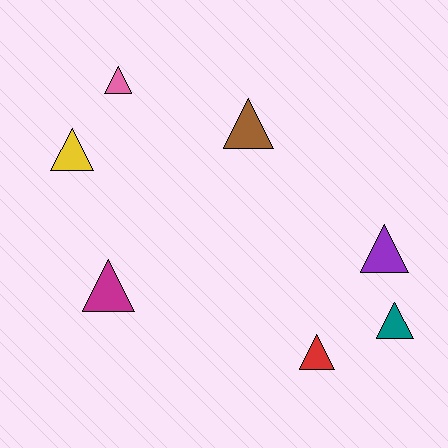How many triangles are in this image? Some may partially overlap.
There are 7 triangles.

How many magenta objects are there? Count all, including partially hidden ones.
There is 1 magenta object.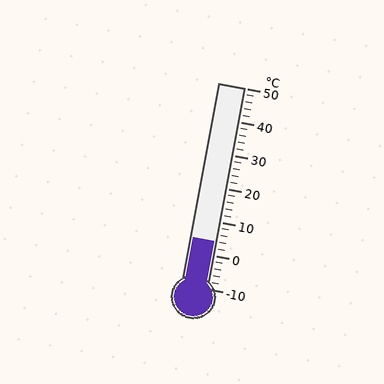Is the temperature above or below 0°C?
The temperature is above 0°C.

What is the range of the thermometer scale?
The thermometer scale ranges from -10°C to 50°C.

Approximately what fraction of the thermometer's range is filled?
The thermometer is filled to approximately 25% of its range.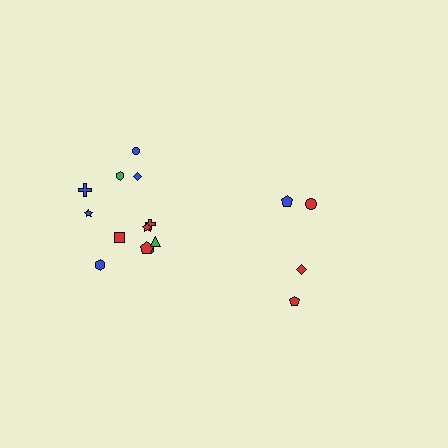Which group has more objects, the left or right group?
The left group.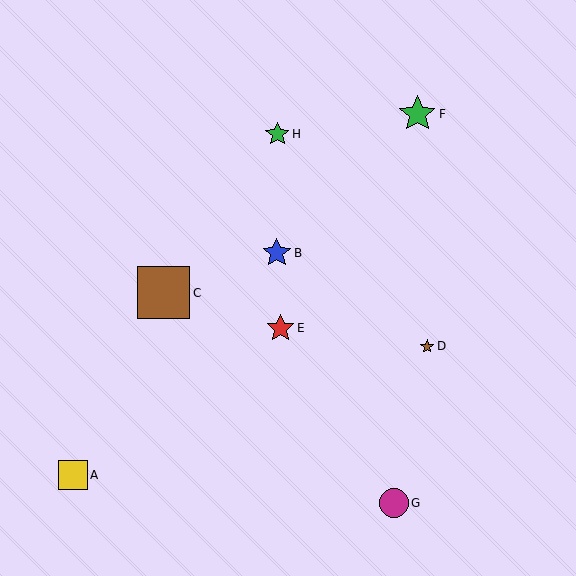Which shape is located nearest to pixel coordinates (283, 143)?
The green star (labeled H) at (277, 134) is nearest to that location.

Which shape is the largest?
The brown square (labeled C) is the largest.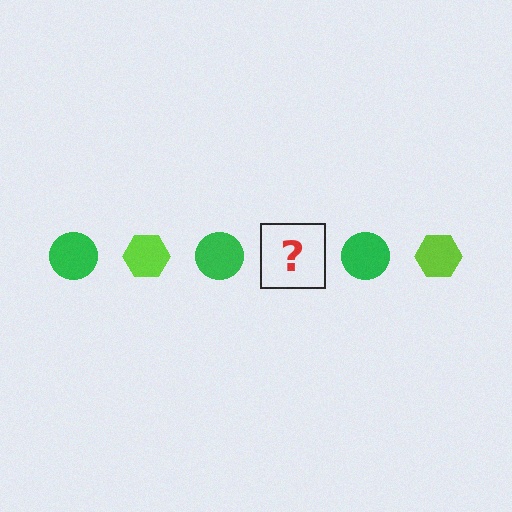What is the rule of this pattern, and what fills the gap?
The rule is that the pattern alternates between green circle and lime hexagon. The gap should be filled with a lime hexagon.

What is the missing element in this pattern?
The missing element is a lime hexagon.